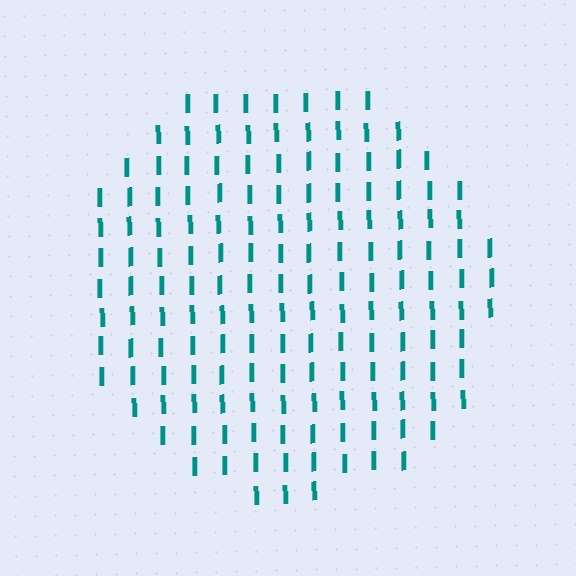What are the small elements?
The small elements are letter I's.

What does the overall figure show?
The overall figure shows a circle.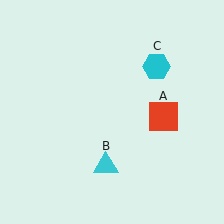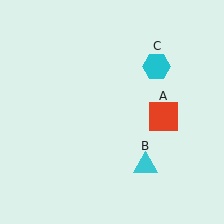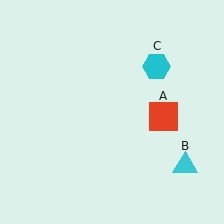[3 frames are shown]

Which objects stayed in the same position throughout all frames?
Red square (object A) and cyan hexagon (object C) remained stationary.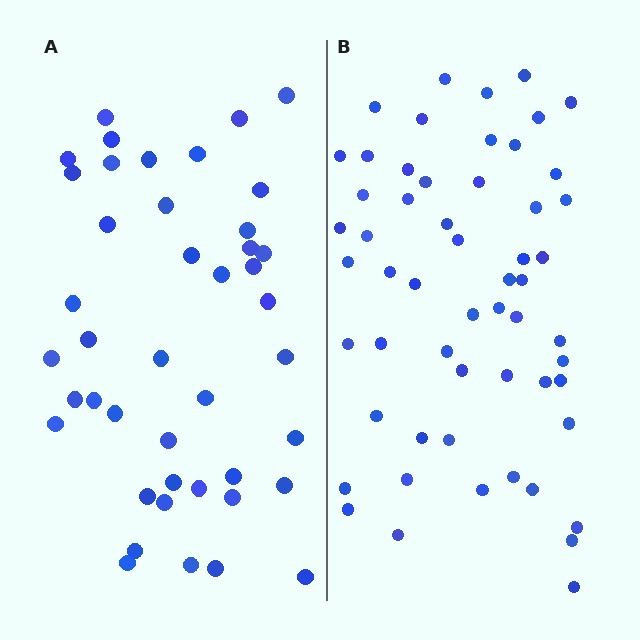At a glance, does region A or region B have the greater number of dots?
Region B (the right region) has more dots.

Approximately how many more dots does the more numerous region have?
Region B has approximately 15 more dots than region A.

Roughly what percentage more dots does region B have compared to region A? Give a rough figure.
About 30% more.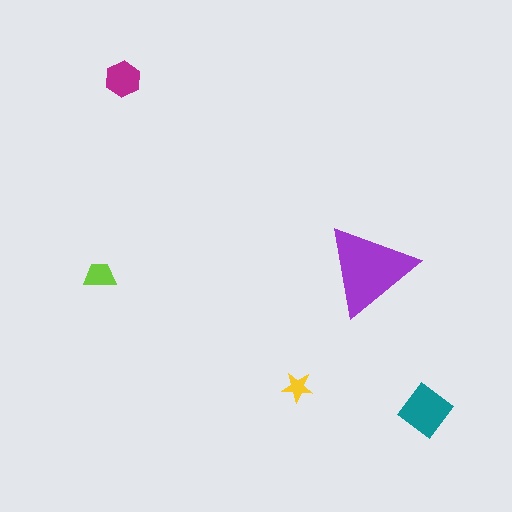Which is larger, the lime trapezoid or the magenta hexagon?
The magenta hexagon.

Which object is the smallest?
The yellow star.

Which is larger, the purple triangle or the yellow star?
The purple triangle.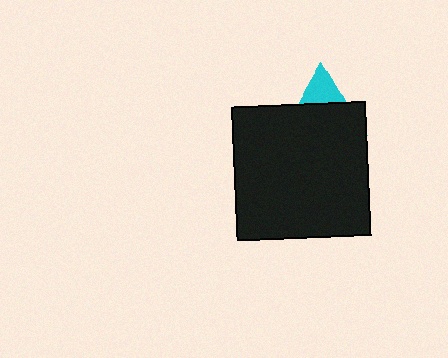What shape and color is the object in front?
The object in front is a black square.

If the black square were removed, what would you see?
You would see the complete cyan triangle.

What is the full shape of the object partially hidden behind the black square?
The partially hidden object is a cyan triangle.